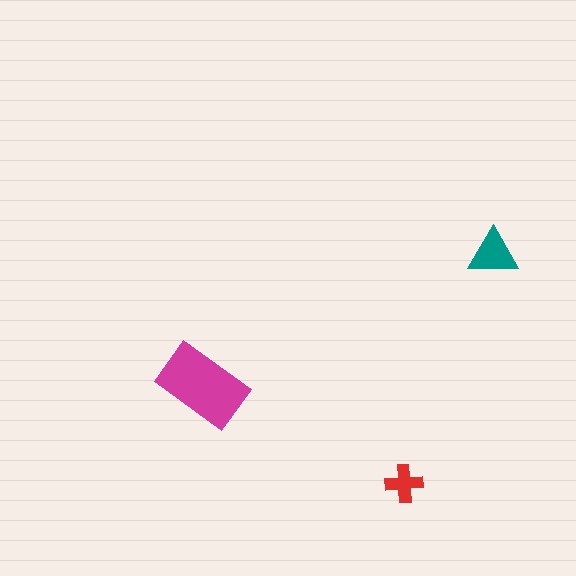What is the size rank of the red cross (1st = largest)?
3rd.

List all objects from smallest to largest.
The red cross, the teal triangle, the magenta rectangle.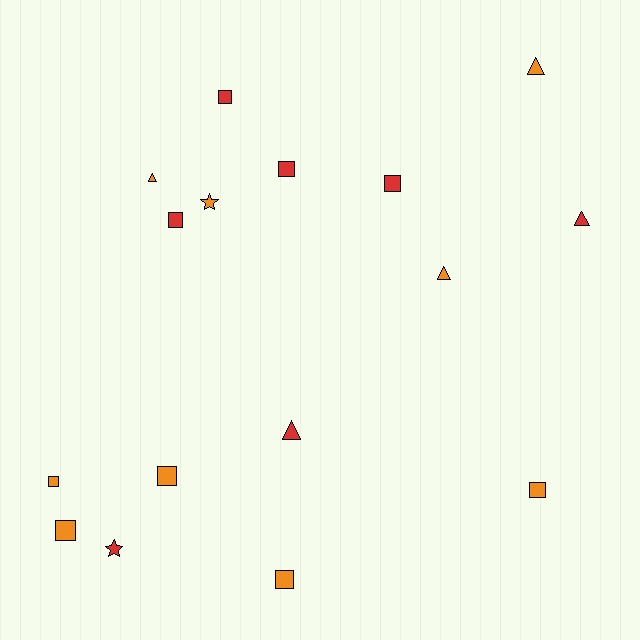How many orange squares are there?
There are 5 orange squares.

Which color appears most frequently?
Orange, with 9 objects.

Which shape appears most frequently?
Square, with 9 objects.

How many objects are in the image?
There are 16 objects.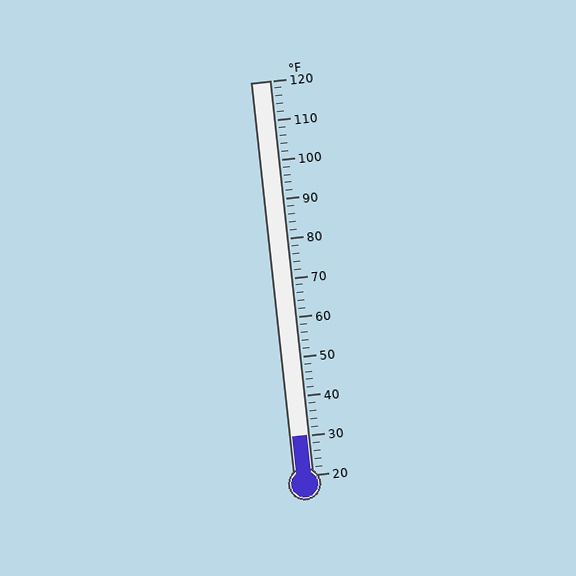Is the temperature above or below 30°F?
The temperature is at 30°F.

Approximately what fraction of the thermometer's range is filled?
The thermometer is filled to approximately 10% of its range.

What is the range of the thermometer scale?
The thermometer scale ranges from 20°F to 120°F.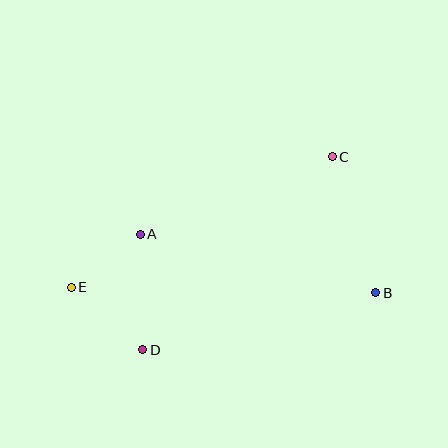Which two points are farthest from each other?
Points B and E are farthest from each other.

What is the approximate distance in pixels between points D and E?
The distance between D and E is approximately 95 pixels.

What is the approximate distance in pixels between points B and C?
The distance between B and C is approximately 143 pixels.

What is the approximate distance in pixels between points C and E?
The distance between C and E is approximately 292 pixels.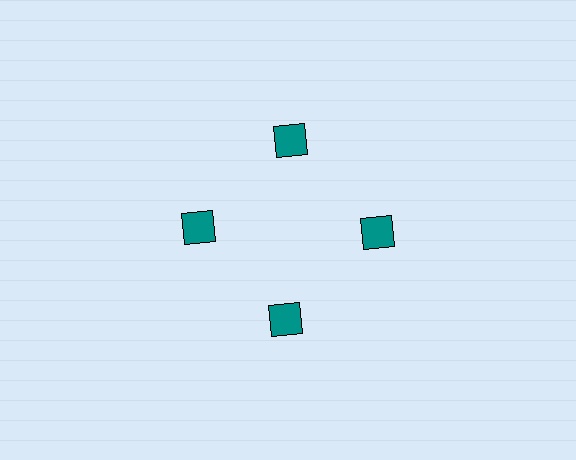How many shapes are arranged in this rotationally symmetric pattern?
There are 4 shapes, arranged in 4 groups of 1.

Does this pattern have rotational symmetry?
Yes, this pattern has 4-fold rotational symmetry. It looks the same after rotating 90 degrees around the center.